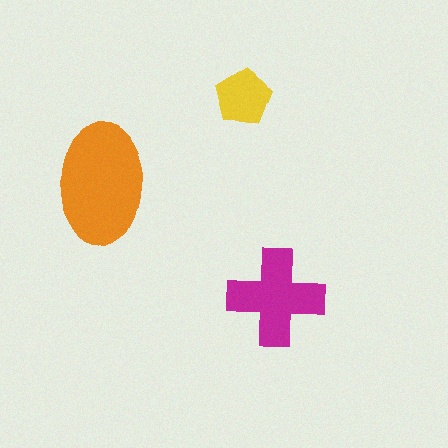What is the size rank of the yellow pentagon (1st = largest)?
3rd.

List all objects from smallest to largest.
The yellow pentagon, the magenta cross, the orange ellipse.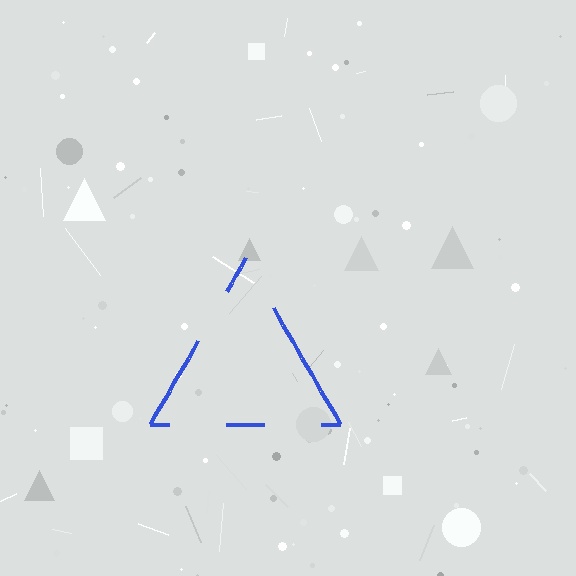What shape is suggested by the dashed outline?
The dashed outline suggests a triangle.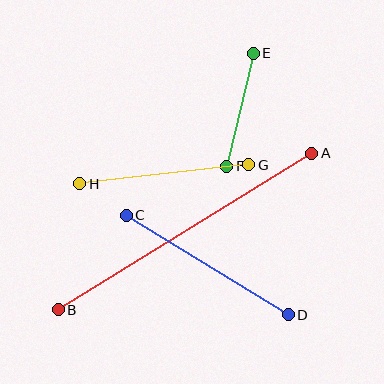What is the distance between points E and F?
The distance is approximately 116 pixels.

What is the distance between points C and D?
The distance is approximately 190 pixels.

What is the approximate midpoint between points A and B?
The midpoint is at approximately (185, 232) pixels.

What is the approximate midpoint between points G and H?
The midpoint is at approximately (164, 174) pixels.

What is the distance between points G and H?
The distance is approximately 170 pixels.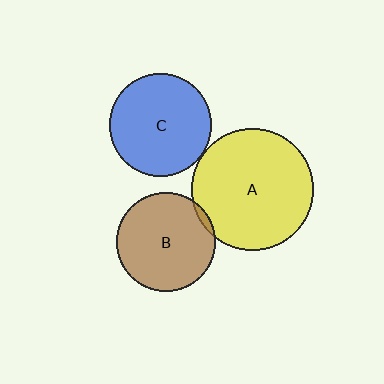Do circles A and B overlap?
Yes.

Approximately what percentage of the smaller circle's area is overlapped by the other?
Approximately 5%.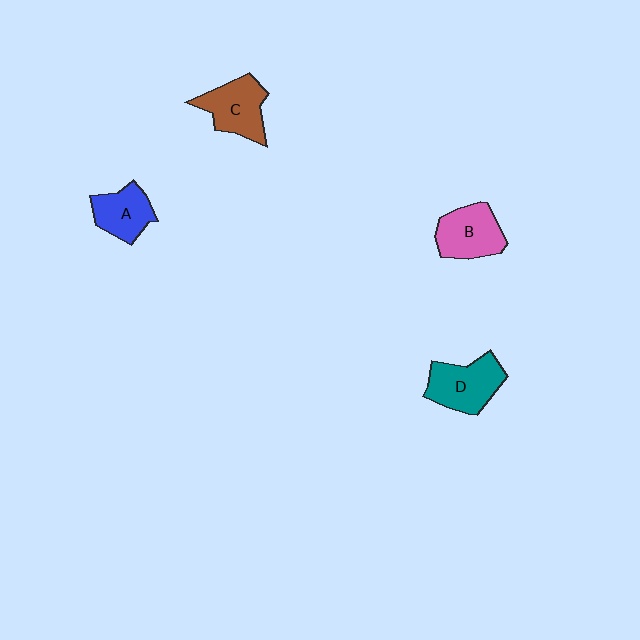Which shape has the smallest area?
Shape A (blue).